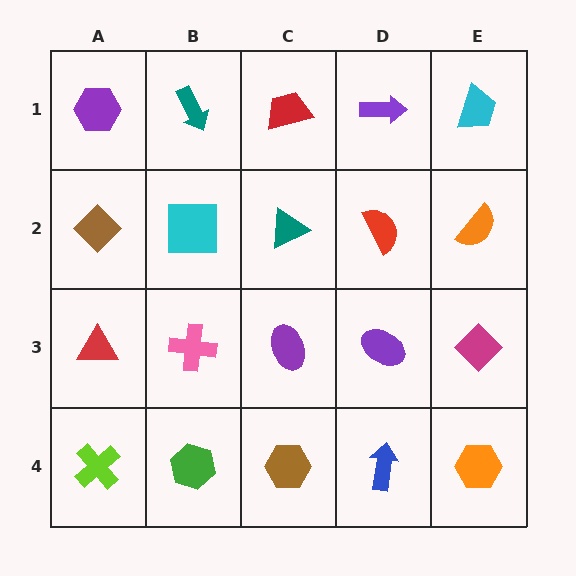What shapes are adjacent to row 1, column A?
A brown diamond (row 2, column A), a teal arrow (row 1, column B).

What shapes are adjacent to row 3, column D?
A red semicircle (row 2, column D), a blue arrow (row 4, column D), a purple ellipse (row 3, column C), a magenta diamond (row 3, column E).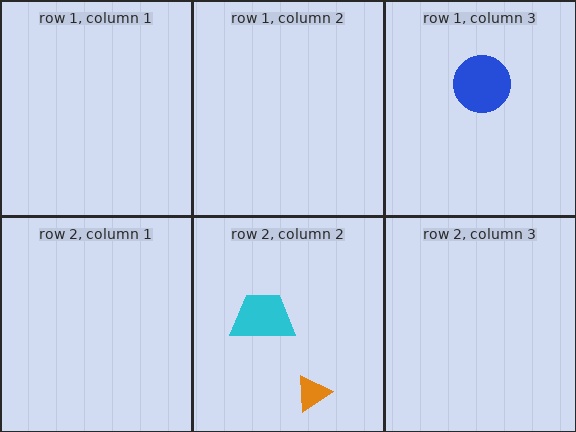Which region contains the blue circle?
The row 1, column 3 region.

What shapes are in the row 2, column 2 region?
The cyan trapezoid, the orange triangle.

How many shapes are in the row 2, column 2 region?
2.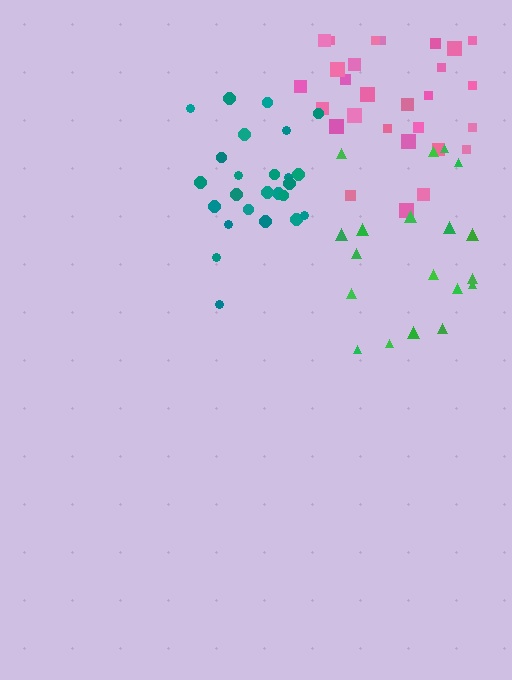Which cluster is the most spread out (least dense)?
Green.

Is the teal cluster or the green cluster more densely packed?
Teal.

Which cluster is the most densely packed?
Teal.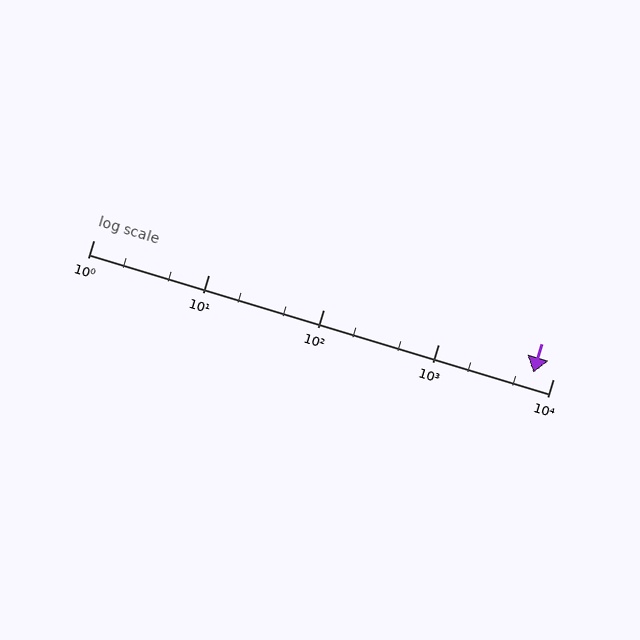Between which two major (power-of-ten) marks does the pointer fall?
The pointer is between 1000 and 10000.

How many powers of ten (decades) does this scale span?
The scale spans 4 decades, from 1 to 10000.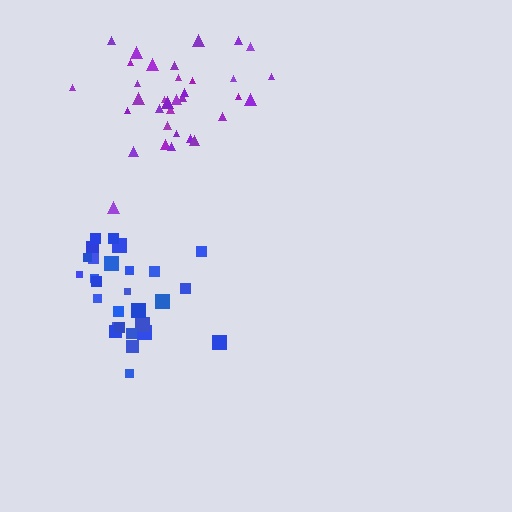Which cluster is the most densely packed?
Blue.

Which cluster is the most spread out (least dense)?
Purple.